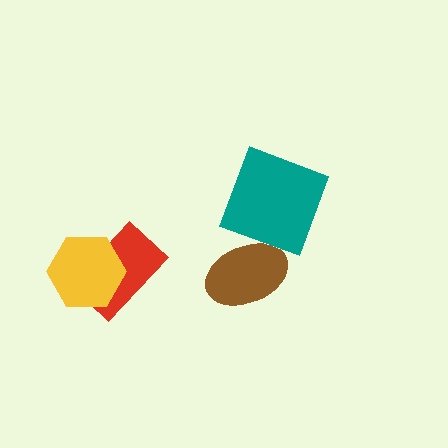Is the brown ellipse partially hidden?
No, no other shape covers it.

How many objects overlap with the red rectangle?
1 object overlaps with the red rectangle.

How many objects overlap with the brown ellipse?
0 objects overlap with the brown ellipse.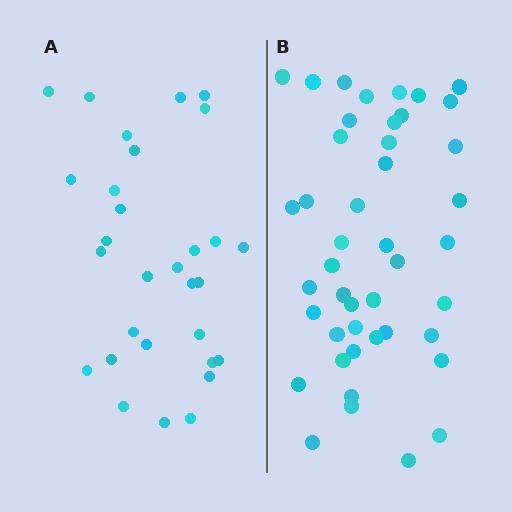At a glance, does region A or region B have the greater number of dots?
Region B (the right region) has more dots.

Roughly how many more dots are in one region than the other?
Region B has approximately 15 more dots than region A.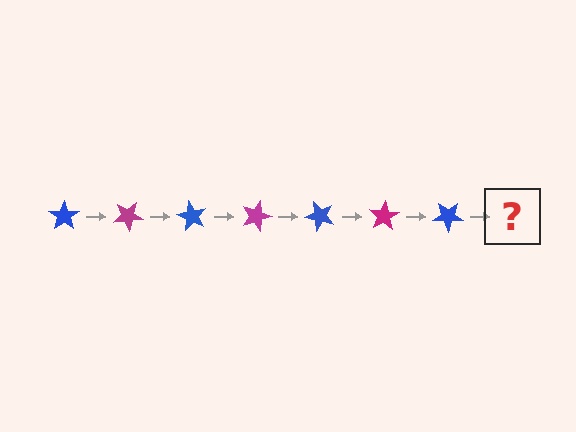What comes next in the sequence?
The next element should be a magenta star, rotated 210 degrees from the start.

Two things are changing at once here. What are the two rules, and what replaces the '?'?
The two rules are that it rotates 30 degrees each step and the color cycles through blue and magenta. The '?' should be a magenta star, rotated 210 degrees from the start.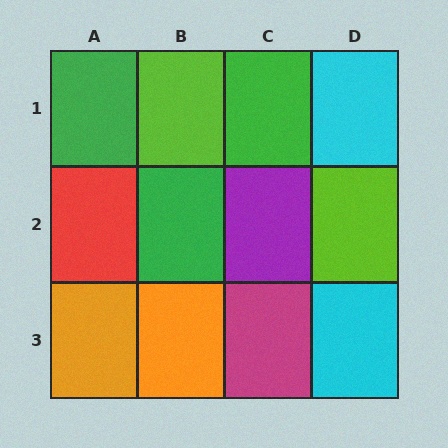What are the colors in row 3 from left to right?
Orange, orange, magenta, cyan.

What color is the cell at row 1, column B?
Lime.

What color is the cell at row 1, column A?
Green.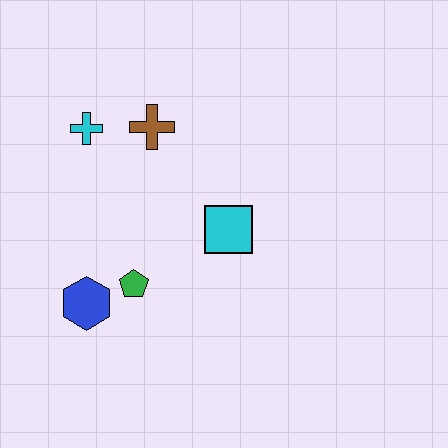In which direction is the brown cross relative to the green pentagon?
The brown cross is above the green pentagon.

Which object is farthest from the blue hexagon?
The brown cross is farthest from the blue hexagon.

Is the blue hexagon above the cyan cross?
No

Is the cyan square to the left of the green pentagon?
No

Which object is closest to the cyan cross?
The brown cross is closest to the cyan cross.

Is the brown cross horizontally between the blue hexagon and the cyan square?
Yes